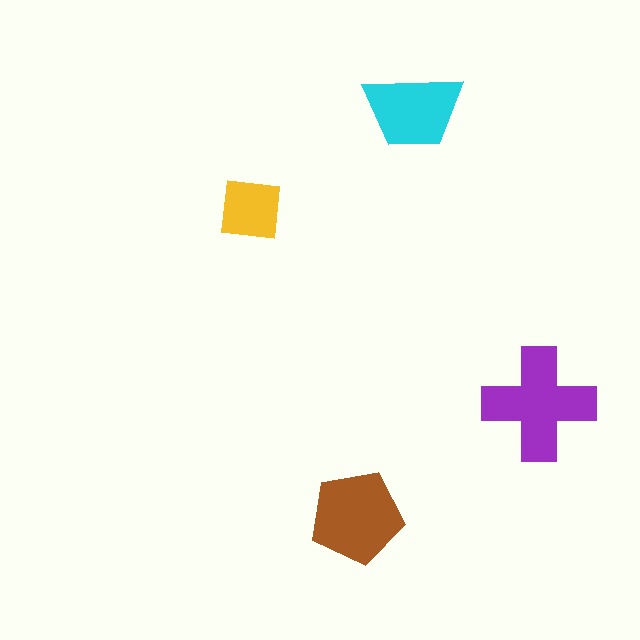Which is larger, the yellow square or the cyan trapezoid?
The cyan trapezoid.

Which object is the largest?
The purple cross.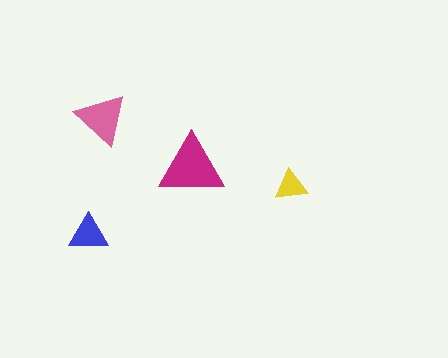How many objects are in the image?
There are 4 objects in the image.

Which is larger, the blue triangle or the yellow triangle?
The blue one.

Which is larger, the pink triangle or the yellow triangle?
The pink one.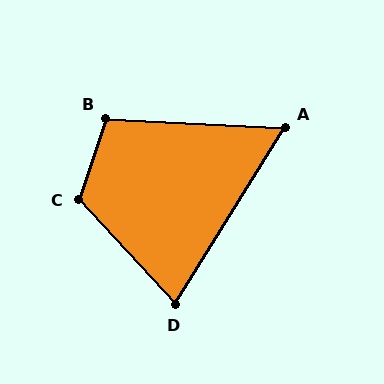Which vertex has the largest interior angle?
C, at approximately 119 degrees.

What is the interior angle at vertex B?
Approximately 105 degrees (obtuse).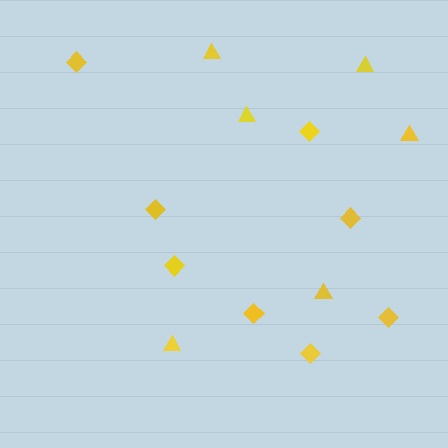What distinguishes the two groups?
There are 2 groups: one group of triangles (6) and one group of diamonds (8).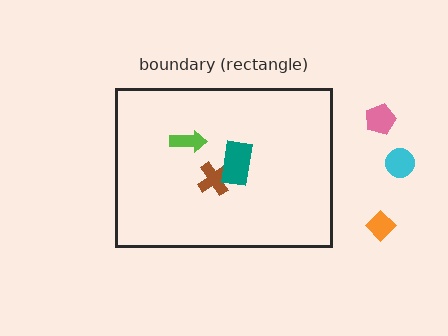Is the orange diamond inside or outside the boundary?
Outside.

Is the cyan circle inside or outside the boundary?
Outside.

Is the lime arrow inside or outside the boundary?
Inside.